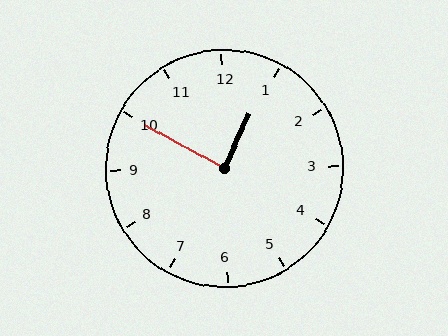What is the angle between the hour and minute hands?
Approximately 85 degrees.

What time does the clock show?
12:50.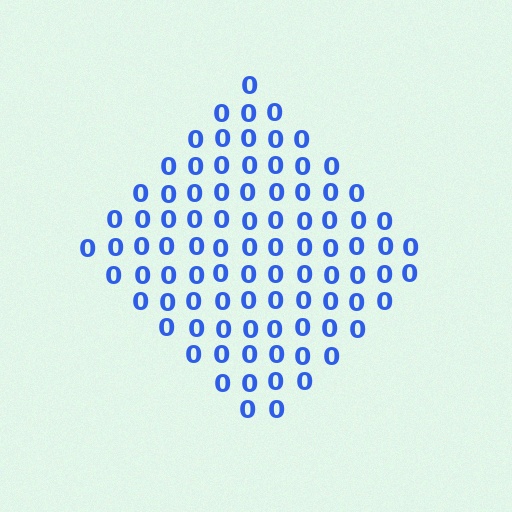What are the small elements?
The small elements are digit 0's.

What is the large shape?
The large shape is a diamond.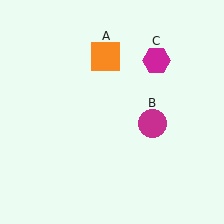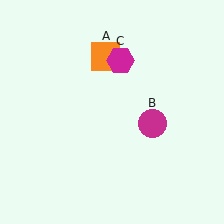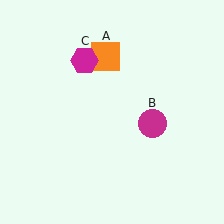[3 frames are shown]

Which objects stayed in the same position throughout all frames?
Orange square (object A) and magenta circle (object B) remained stationary.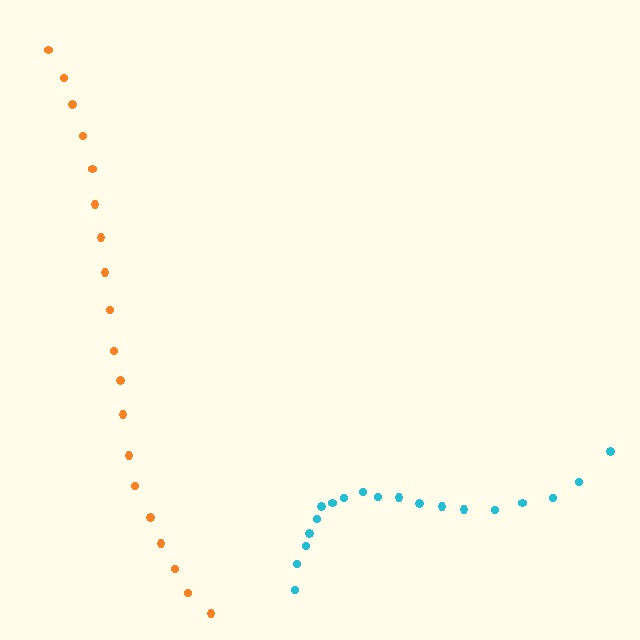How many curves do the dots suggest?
There are 2 distinct paths.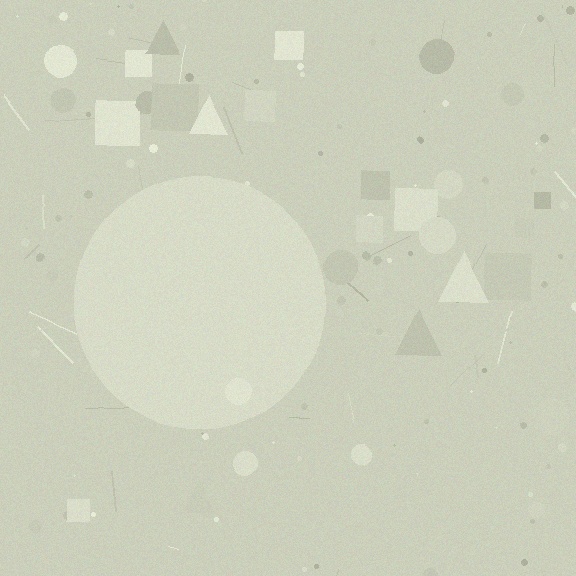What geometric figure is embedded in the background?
A circle is embedded in the background.